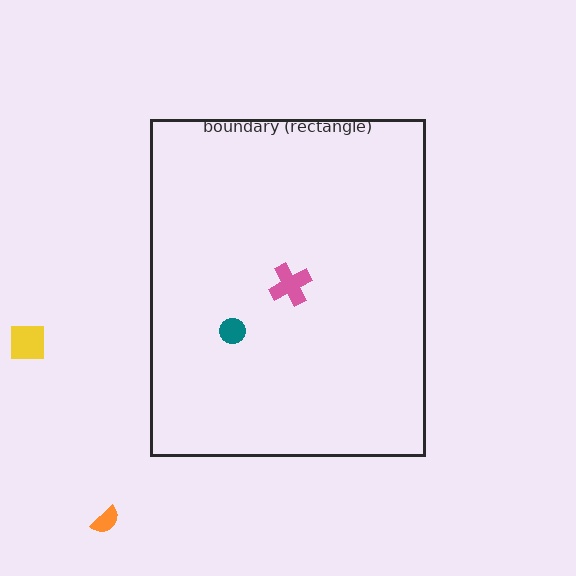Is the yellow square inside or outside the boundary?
Outside.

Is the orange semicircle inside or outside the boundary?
Outside.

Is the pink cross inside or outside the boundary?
Inside.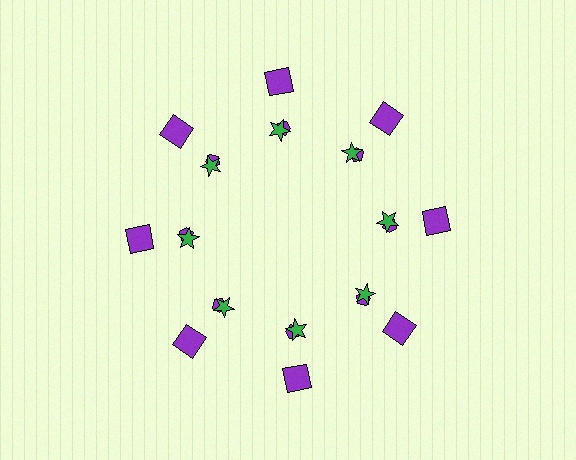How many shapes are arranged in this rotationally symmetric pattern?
There are 24 shapes, arranged in 8 groups of 3.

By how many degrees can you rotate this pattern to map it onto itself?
The pattern maps onto itself every 45 degrees of rotation.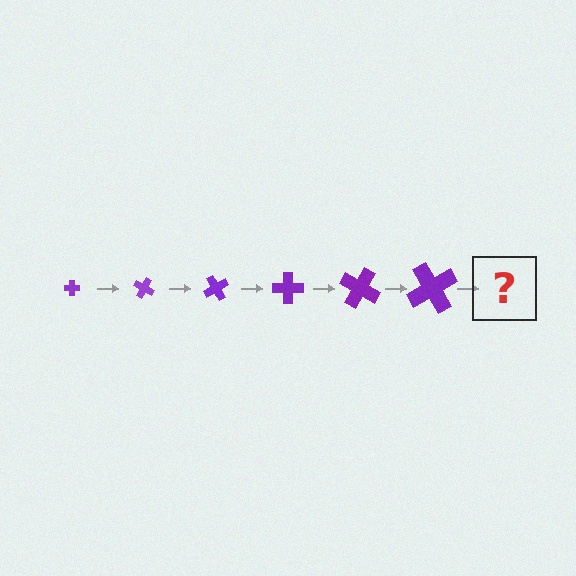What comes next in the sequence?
The next element should be a cross, larger than the previous one and rotated 180 degrees from the start.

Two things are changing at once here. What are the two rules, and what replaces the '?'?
The two rules are that the cross grows larger each step and it rotates 30 degrees each step. The '?' should be a cross, larger than the previous one and rotated 180 degrees from the start.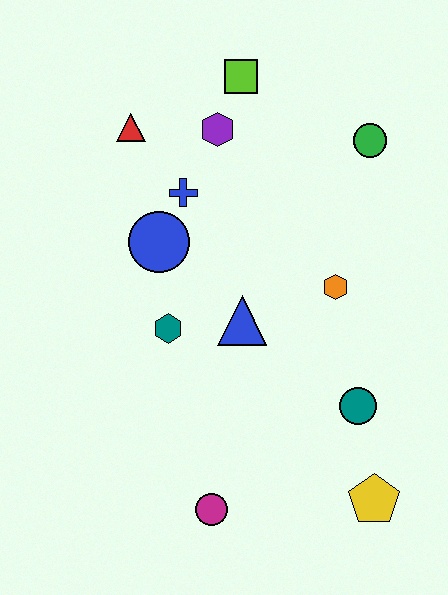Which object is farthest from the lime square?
The yellow pentagon is farthest from the lime square.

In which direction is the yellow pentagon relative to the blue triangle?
The yellow pentagon is below the blue triangle.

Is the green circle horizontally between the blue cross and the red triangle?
No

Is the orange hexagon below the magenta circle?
No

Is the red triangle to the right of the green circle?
No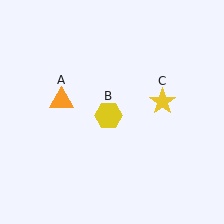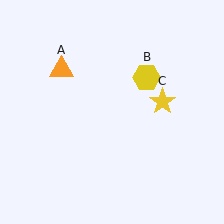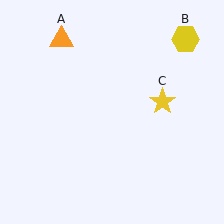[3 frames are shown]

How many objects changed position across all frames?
2 objects changed position: orange triangle (object A), yellow hexagon (object B).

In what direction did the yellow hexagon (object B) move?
The yellow hexagon (object B) moved up and to the right.